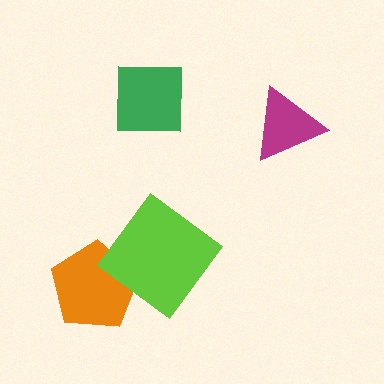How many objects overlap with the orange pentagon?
1 object overlaps with the orange pentagon.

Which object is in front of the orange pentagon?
The lime diamond is in front of the orange pentagon.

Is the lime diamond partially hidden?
No, no other shape covers it.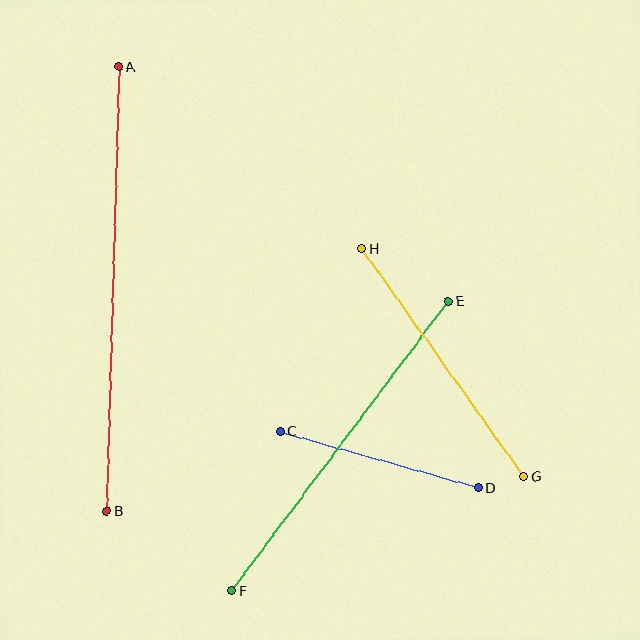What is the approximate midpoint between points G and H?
The midpoint is at approximately (443, 363) pixels.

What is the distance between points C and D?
The distance is approximately 206 pixels.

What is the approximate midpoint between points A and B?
The midpoint is at approximately (113, 289) pixels.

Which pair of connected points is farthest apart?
Points A and B are farthest apart.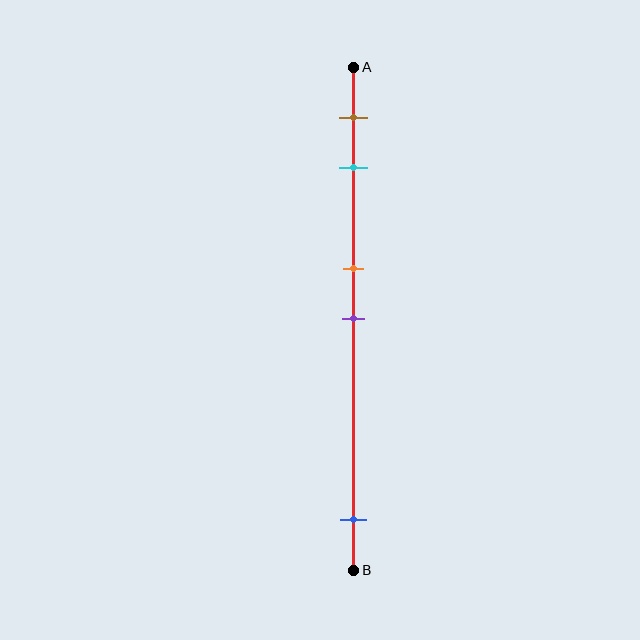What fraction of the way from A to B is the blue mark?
The blue mark is approximately 90% (0.9) of the way from A to B.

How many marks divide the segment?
There are 5 marks dividing the segment.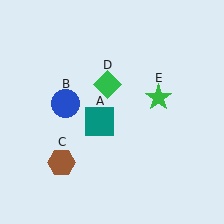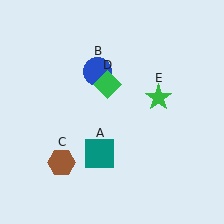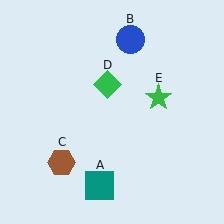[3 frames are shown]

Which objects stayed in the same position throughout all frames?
Brown hexagon (object C) and green diamond (object D) and green star (object E) remained stationary.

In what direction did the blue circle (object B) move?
The blue circle (object B) moved up and to the right.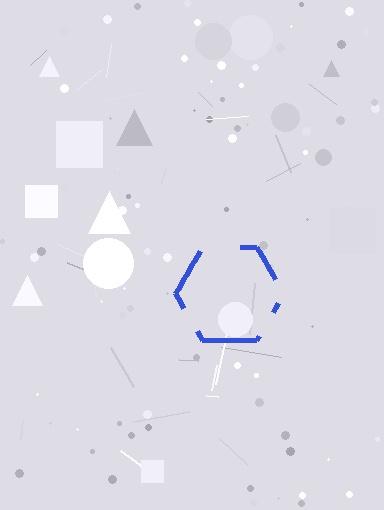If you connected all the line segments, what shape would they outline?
They would outline a hexagon.